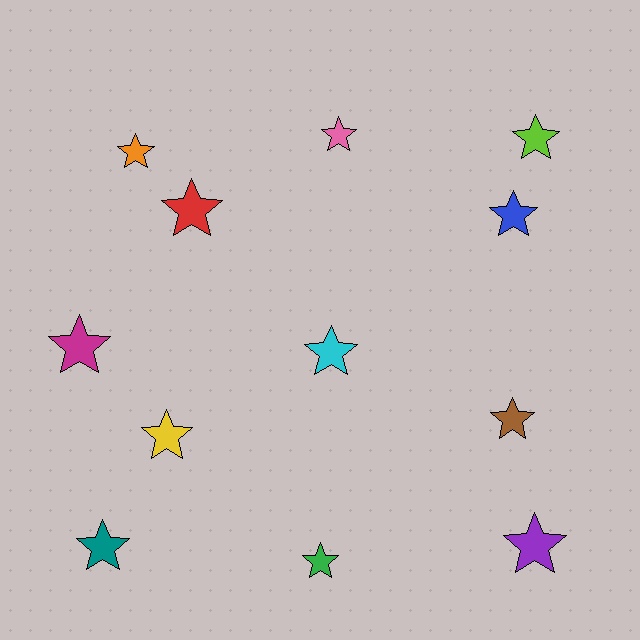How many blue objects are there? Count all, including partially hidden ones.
There is 1 blue object.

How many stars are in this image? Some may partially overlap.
There are 12 stars.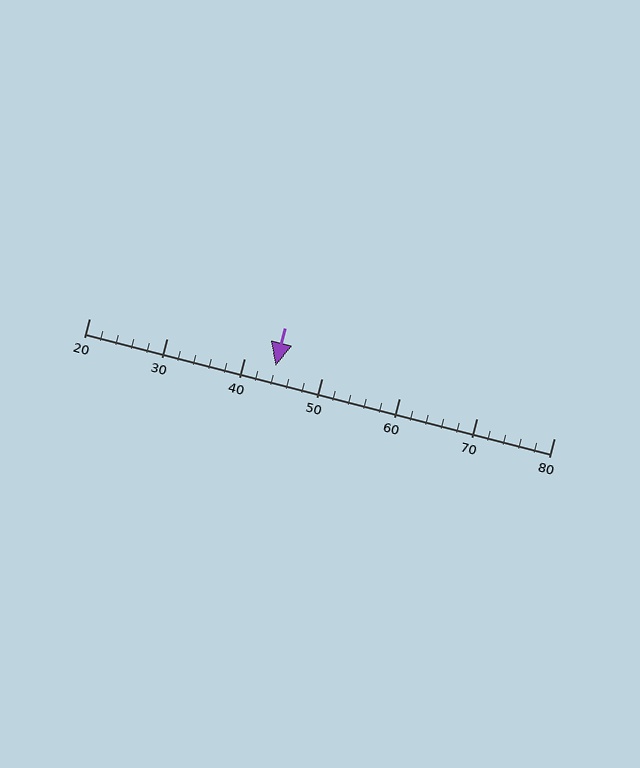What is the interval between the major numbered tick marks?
The major tick marks are spaced 10 units apart.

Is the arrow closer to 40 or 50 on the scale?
The arrow is closer to 40.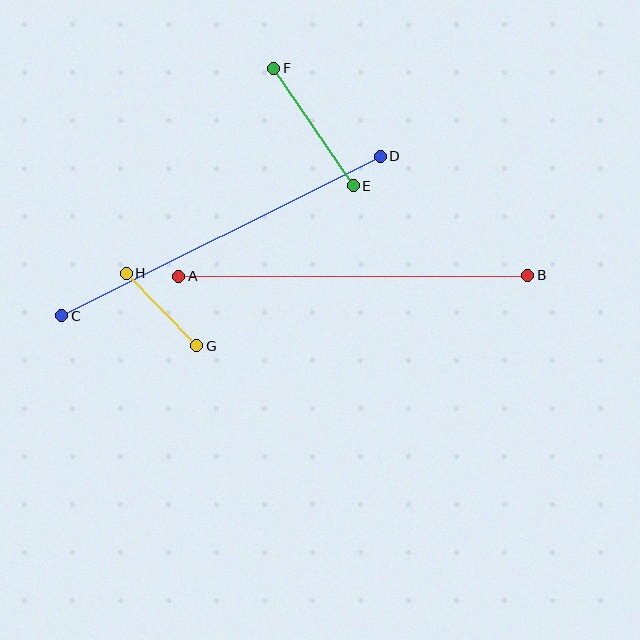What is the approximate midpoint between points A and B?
The midpoint is at approximately (353, 276) pixels.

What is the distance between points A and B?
The distance is approximately 349 pixels.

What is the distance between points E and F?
The distance is approximately 142 pixels.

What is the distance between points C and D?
The distance is approximately 356 pixels.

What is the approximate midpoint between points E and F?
The midpoint is at approximately (313, 127) pixels.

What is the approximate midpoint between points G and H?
The midpoint is at approximately (162, 310) pixels.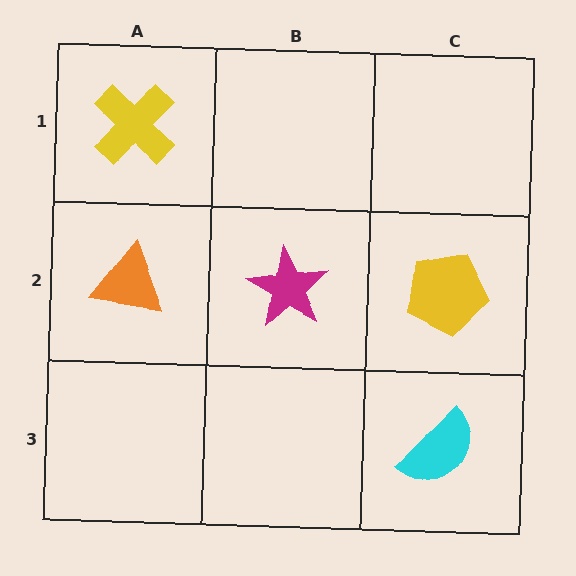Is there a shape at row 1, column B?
No, that cell is empty.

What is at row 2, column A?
An orange triangle.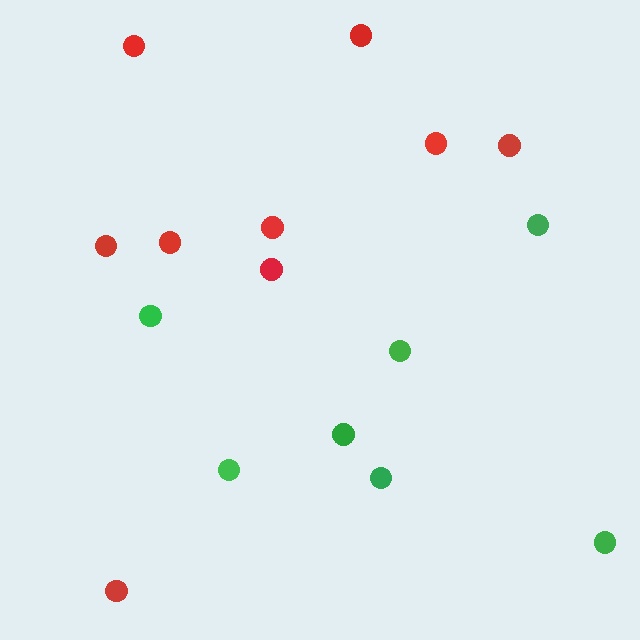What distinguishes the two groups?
There are 2 groups: one group of red circles (9) and one group of green circles (7).